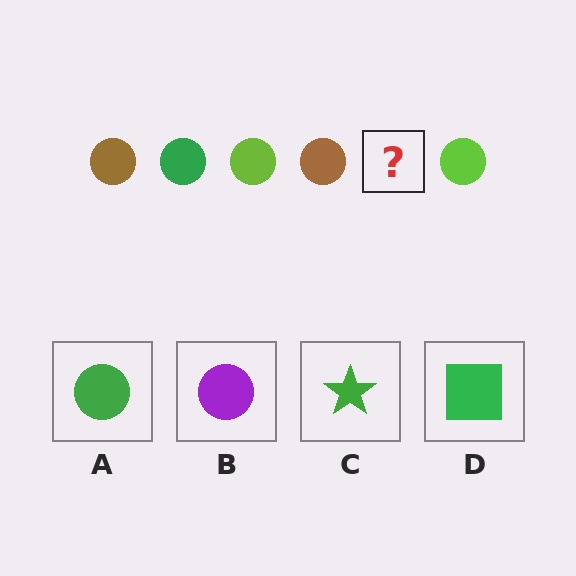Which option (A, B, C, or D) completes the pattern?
A.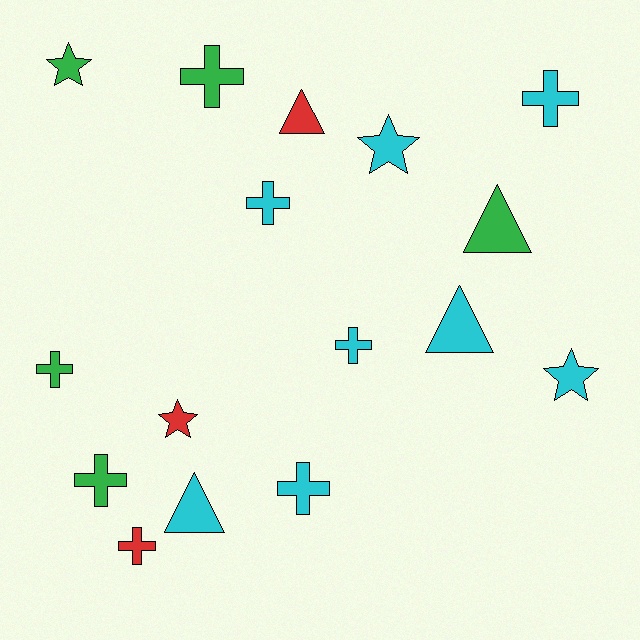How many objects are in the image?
There are 16 objects.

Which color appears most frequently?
Cyan, with 8 objects.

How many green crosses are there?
There are 3 green crosses.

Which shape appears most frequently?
Cross, with 8 objects.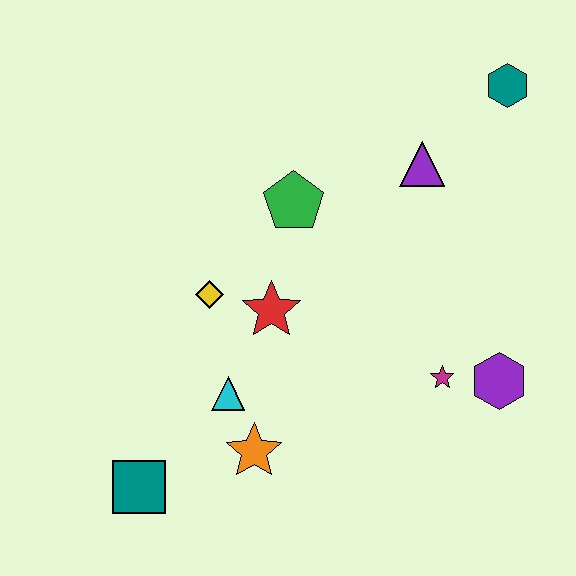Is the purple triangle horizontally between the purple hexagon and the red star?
Yes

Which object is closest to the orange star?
The cyan triangle is closest to the orange star.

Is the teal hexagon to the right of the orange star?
Yes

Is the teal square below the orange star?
Yes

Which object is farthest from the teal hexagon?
The teal square is farthest from the teal hexagon.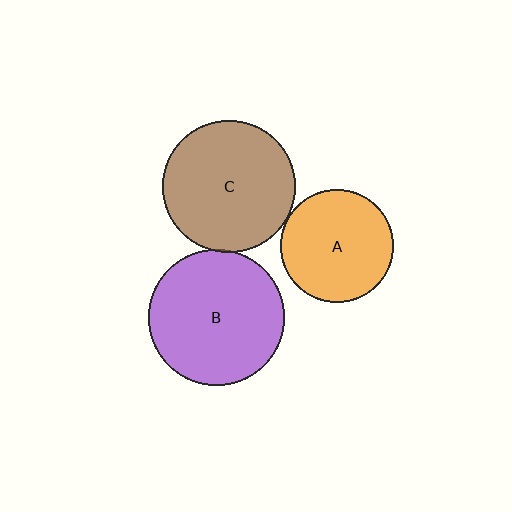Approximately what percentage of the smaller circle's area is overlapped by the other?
Approximately 5%.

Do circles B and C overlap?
Yes.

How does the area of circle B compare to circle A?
Approximately 1.5 times.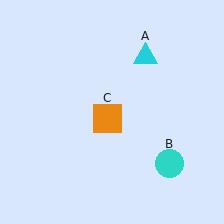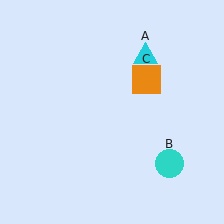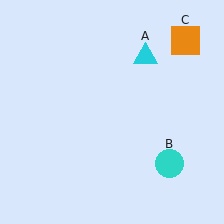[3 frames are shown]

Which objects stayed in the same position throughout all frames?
Cyan triangle (object A) and cyan circle (object B) remained stationary.